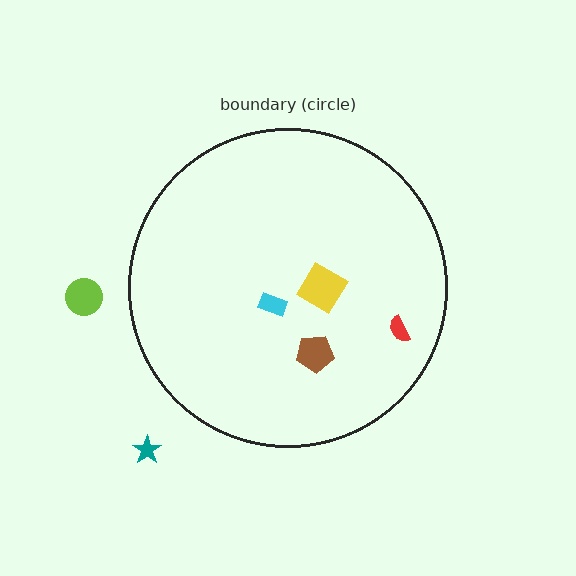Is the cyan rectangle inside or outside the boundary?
Inside.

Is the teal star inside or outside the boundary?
Outside.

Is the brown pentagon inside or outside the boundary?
Inside.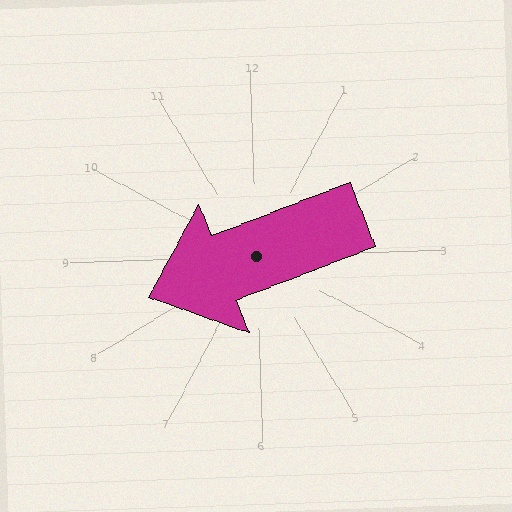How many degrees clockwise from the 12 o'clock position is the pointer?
Approximately 251 degrees.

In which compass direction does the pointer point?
West.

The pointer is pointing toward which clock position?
Roughly 8 o'clock.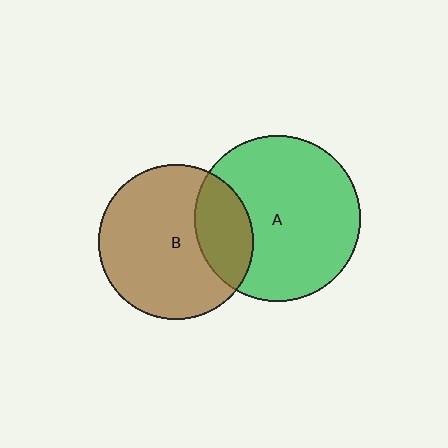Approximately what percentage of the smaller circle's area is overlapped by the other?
Approximately 25%.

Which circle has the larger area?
Circle A (green).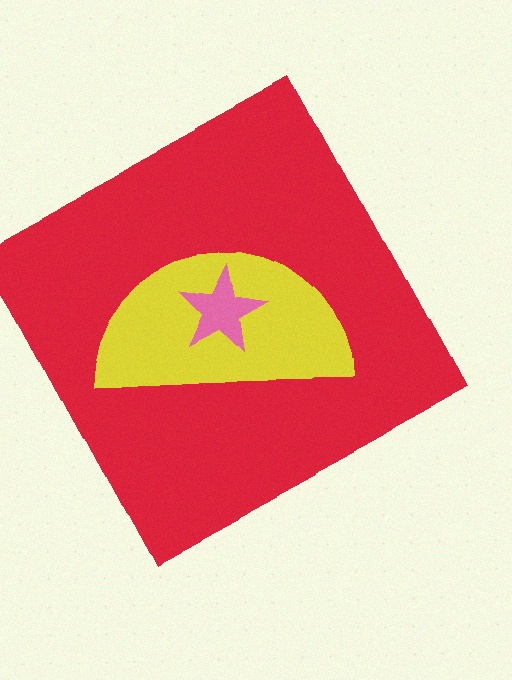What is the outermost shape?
The red square.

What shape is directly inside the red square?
The yellow semicircle.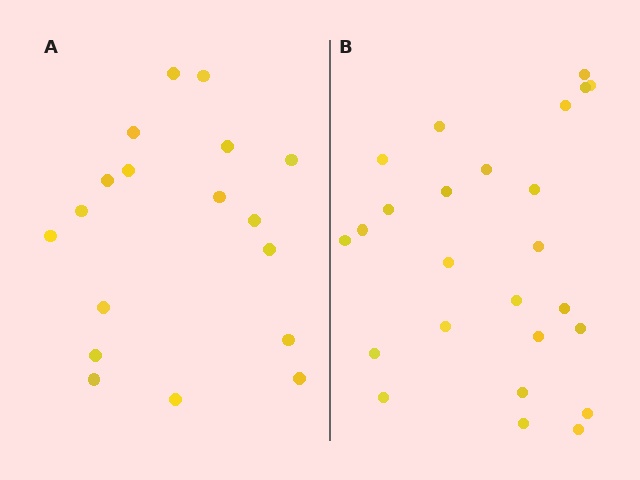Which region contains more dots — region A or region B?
Region B (the right region) has more dots.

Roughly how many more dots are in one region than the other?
Region B has roughly 8 or so more dots than region A.